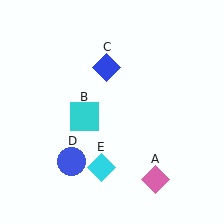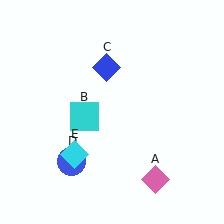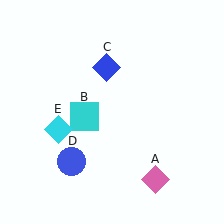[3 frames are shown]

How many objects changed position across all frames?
1 object changed position: cyan diamond (object E).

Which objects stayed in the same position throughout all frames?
Pink diamond (object A) and cyan square (object B) and blue diamond (object C) and blue circle (object D) remained stationary.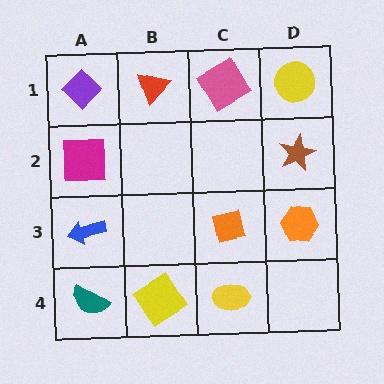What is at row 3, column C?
An orange square.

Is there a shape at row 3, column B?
No, that cell is empty.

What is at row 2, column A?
A magenta square.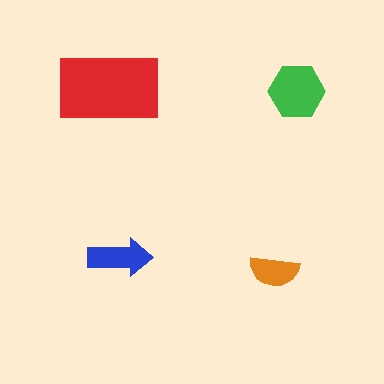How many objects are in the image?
There are 4 objects in the image.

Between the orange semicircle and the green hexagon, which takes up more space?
The green hexagon.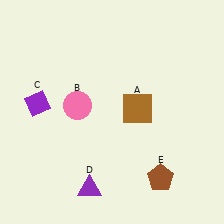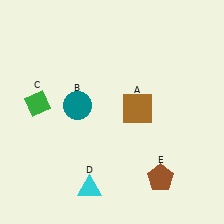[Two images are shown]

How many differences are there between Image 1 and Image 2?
There are 3 differences between the two images.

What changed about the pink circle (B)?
In Image 1, B is pink. In Image 2, it changed to teal.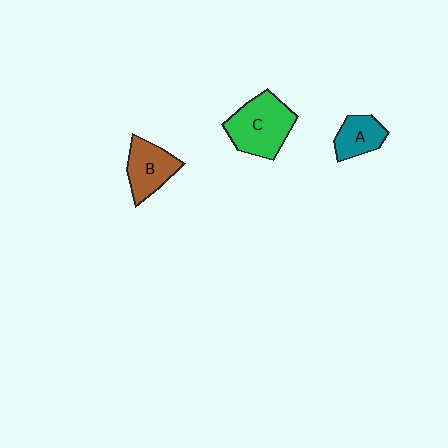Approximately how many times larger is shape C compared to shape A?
Approximately 1.8 times.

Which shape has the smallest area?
Shape A (teal).